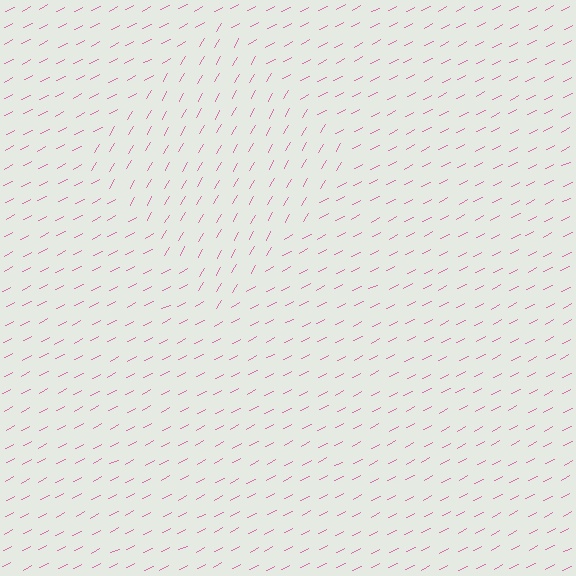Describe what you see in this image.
The image is filled with small pink line segments. A diamond region in the image has lines oriented differently from the surrounding lines, creating a visible texture boundary.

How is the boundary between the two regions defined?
The boundary is defined purely by a change in line orientation (approximately 33 degrees difference). All lines are the same color and thickness.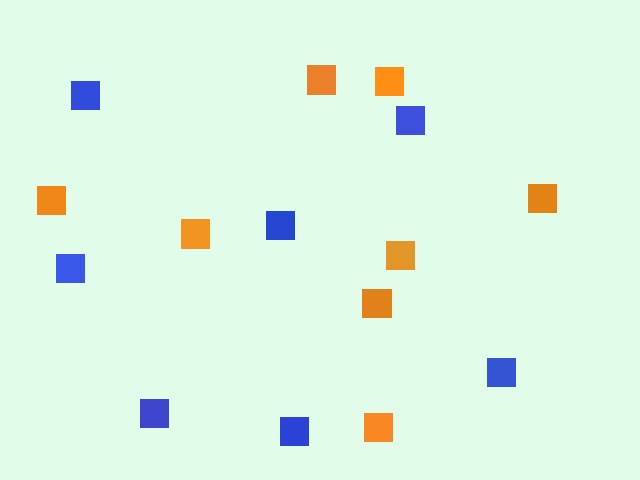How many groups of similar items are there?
There are 2 groups: one group of blue squares (7) and one group of orange squares (8).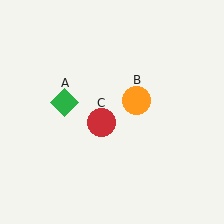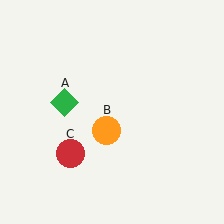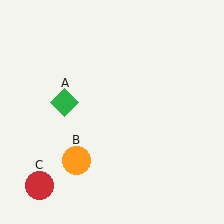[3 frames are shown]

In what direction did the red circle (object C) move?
The red circle (object C) moved down and to the left.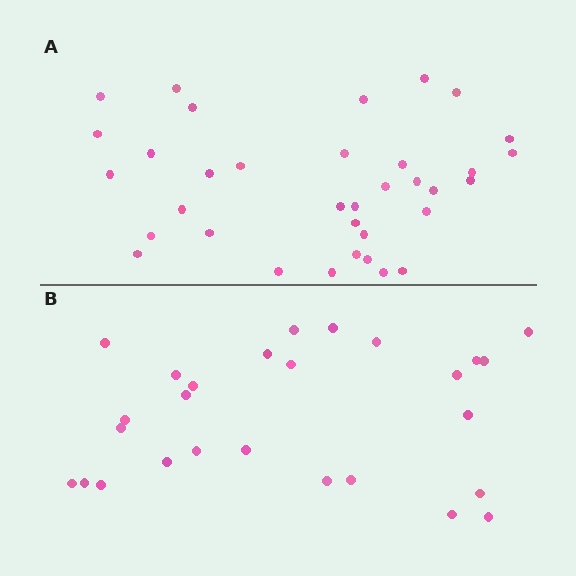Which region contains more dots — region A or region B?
Region A (the top region) has more dots.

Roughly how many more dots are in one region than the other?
Region A has roughly 8 or so more dots than region B.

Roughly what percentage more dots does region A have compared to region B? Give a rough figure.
About 30% more.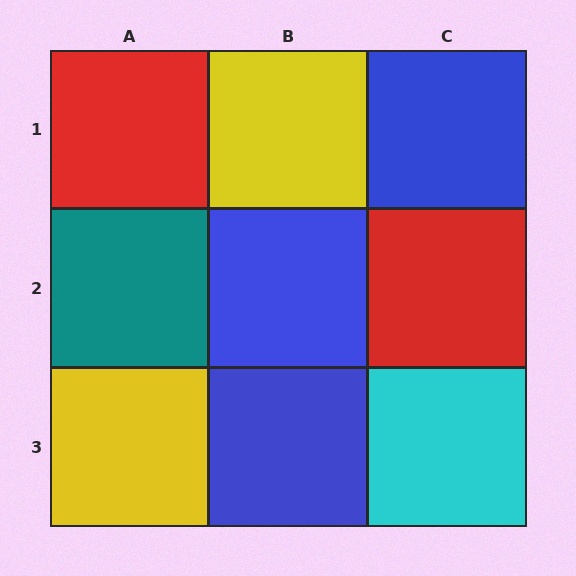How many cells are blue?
3 cells are blue.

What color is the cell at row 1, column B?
Yellow.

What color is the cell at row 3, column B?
Blue.